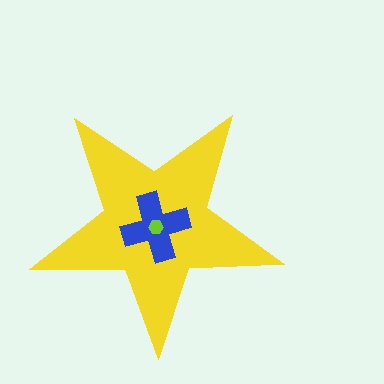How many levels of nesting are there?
3.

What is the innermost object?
The lime hexagon.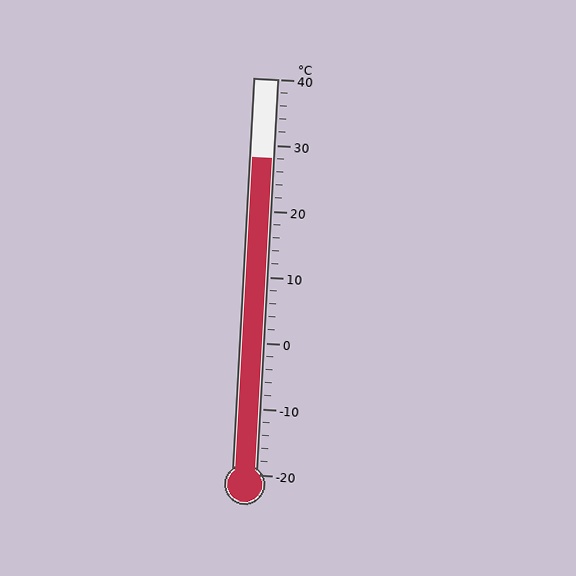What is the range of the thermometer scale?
The thermometer scale ranges from -20°C to 40°C.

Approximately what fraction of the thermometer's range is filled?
The thermometer is filled to approximately 80% of its range.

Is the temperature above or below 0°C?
The temperature is above 0°C.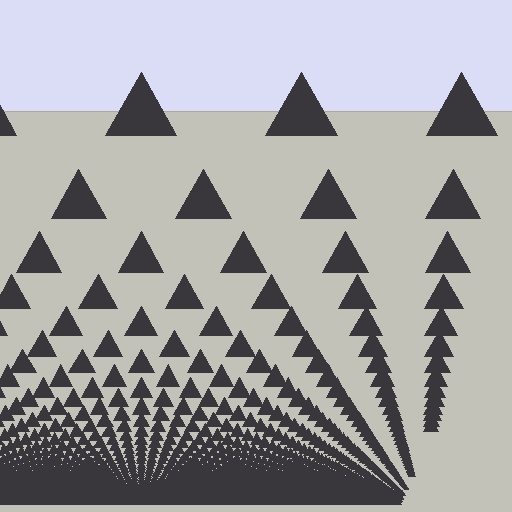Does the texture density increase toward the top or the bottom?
Density increases toward the bottom.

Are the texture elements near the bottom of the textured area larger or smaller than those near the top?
Smaller. The gradient is inverted — elements near the bottom are smaller and denser.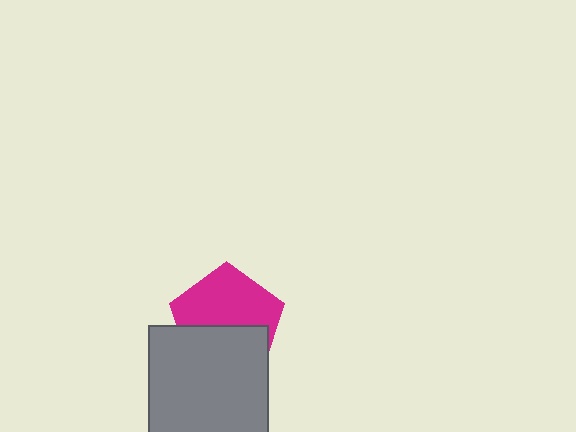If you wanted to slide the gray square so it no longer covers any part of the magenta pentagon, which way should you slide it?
Slide it down — that is the most direct way to separate the two shapes.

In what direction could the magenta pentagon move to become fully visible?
The magenta pentagon could move up. That would shift it out from behind the gray square entirely.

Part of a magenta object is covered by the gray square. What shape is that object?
It is a pentagon.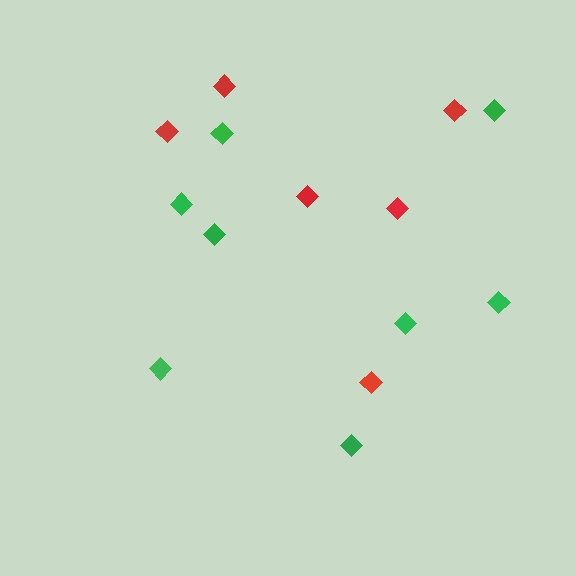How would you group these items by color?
There are 2 groups: one group of red diamonds (6) and one group of green diamonds (8).